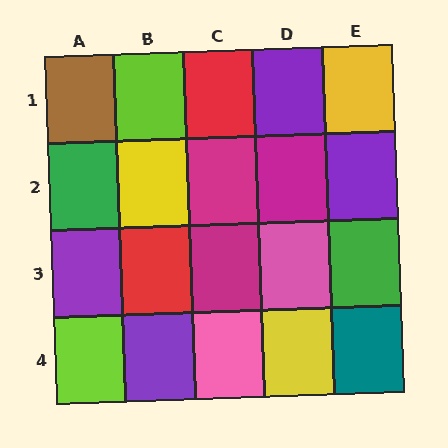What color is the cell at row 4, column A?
Lime.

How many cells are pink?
2 cells are pink.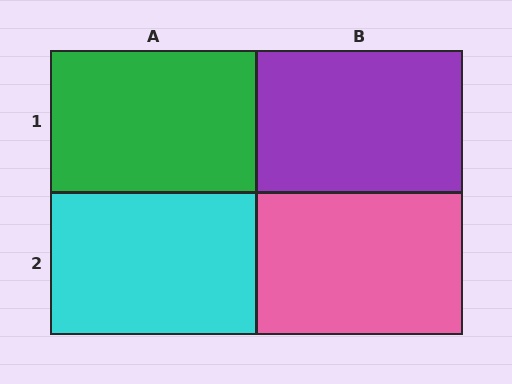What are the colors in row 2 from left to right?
Cyan, pink.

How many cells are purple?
1 cell is purple.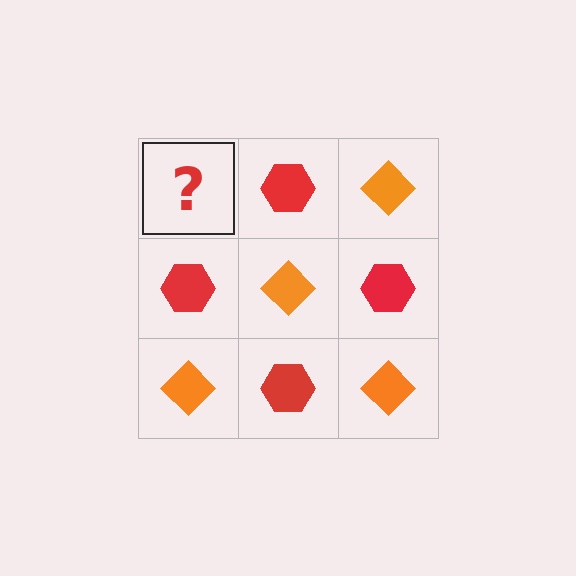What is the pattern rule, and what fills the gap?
The rule is that it alternates orange diamond and red hexagon in a checkerboard pattern. The gap should be filled with an orange diamond.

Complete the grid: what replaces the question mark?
The question mark should be replaced with an orange diamond.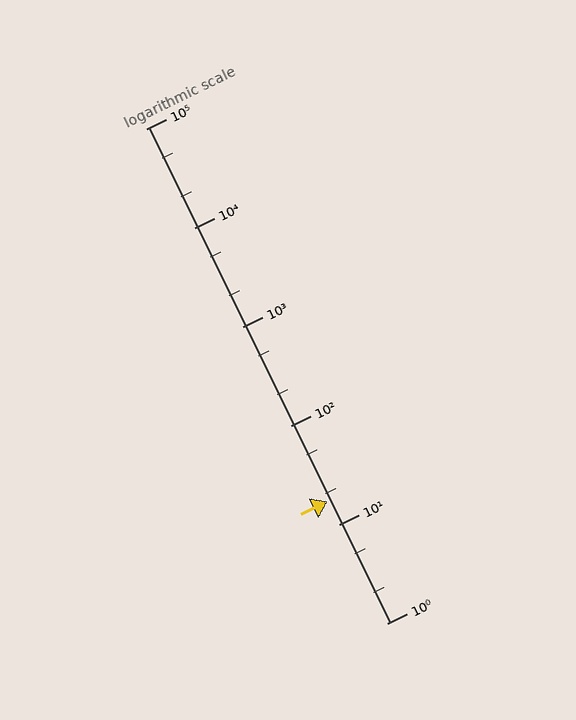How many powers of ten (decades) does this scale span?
The scale spans 5 decades, from 1 to 100000.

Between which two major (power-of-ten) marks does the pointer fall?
The pointer is between 10 and 100.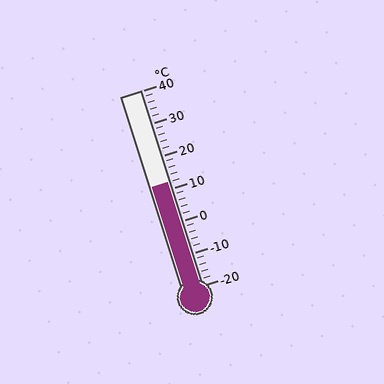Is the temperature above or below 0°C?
The temperature is above 0°C.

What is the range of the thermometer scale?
The thermometer scale ranges from -20°C to 40°C.